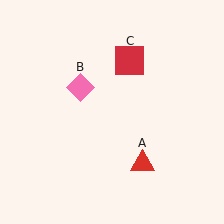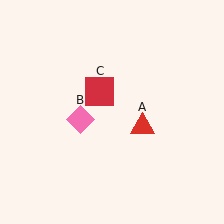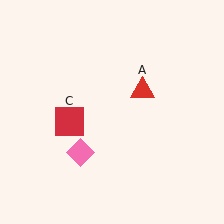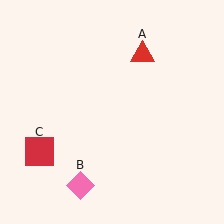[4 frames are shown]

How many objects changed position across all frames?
3 objects changed position: red triangle (object A), pink diamond (object B), red square (object C).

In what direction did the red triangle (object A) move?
The red triangle (object A) moved up.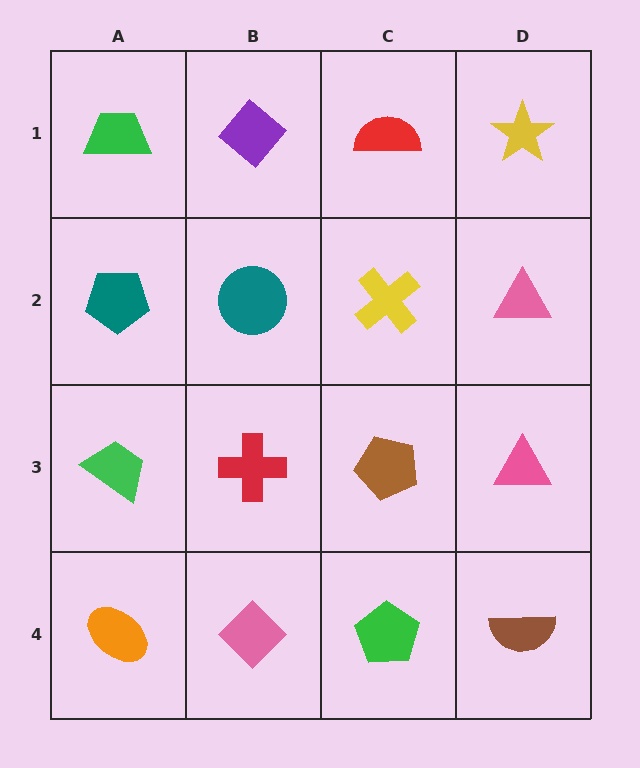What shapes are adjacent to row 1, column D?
A pink triangle (row 2, column D), a red semicircle (row 1, column C).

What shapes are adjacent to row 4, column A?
A green trapezoid (row 3, column A), a pink diamond (row 4, column B).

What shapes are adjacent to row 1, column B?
A teal circle (row 2, column B), a green trapezoid (row 1, column A), a red semicircle (row 1, column C).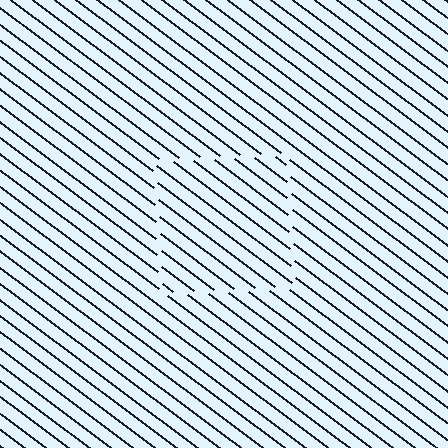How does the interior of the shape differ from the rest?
The interior of the shape contains the same grating, shifted by half a period — the contour is defined by the phase discontinuity where line-ends from the inner and outer gratings abut.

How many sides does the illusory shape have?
4 sides — the line-ends trace a square.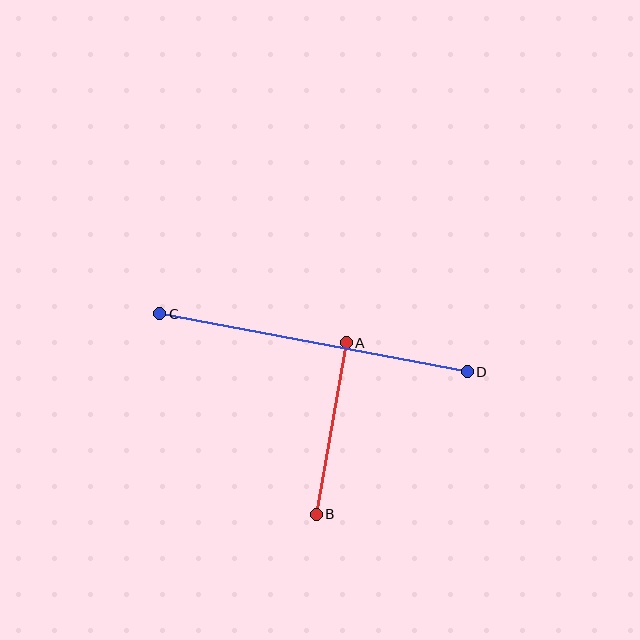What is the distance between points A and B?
The distance is approximately 174 pixels.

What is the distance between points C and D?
The distance is approximately 313 pixels.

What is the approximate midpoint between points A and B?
The midpoint is at approximately (331, 428) pixels.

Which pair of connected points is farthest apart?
Points C and D are farthest apart.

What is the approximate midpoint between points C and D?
The midpoint is at approximately (314, 343) pixels.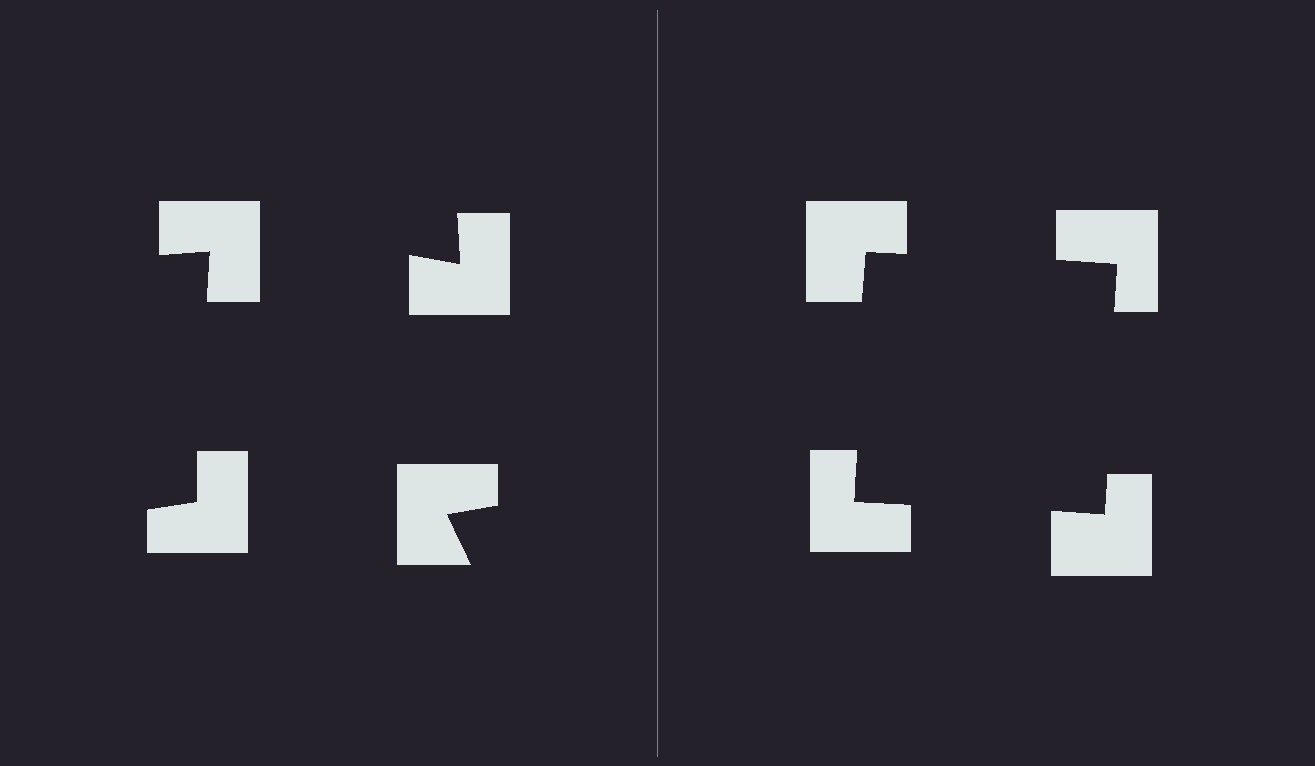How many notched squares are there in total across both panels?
8 — 4 on each side.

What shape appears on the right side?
An illusory square.